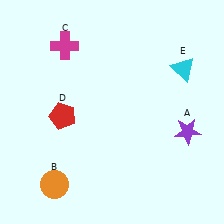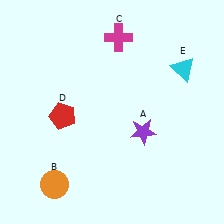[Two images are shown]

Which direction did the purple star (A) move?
The purple star (A) moved left.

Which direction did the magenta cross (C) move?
The magenta cross (C) moved right.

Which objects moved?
The objects that moved are: the purple star (A), the magenta cross (C).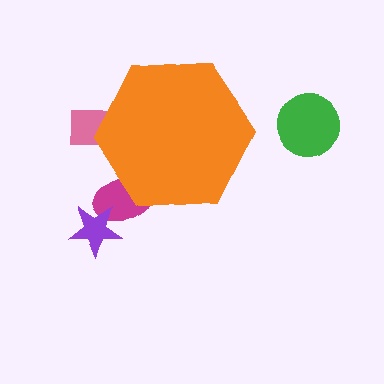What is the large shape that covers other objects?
An orange hexagon.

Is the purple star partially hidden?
No, the purple star is fully visible.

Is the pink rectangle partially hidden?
Yes, the pink rectangle is partially hidden behind the orange hexagon.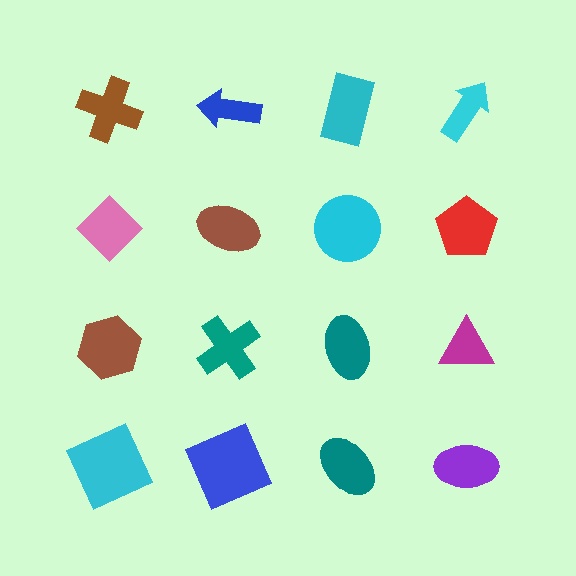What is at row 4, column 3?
A teal ellipse.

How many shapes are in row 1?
4 shapes.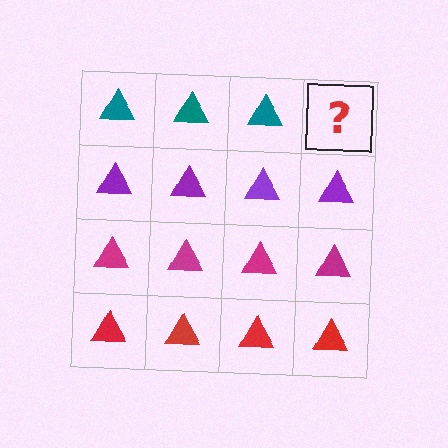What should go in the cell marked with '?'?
The missing cell should contain a teal triangle.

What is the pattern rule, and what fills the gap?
The rule is that each row has a consistent color. The gap should be filled with a teal triangle.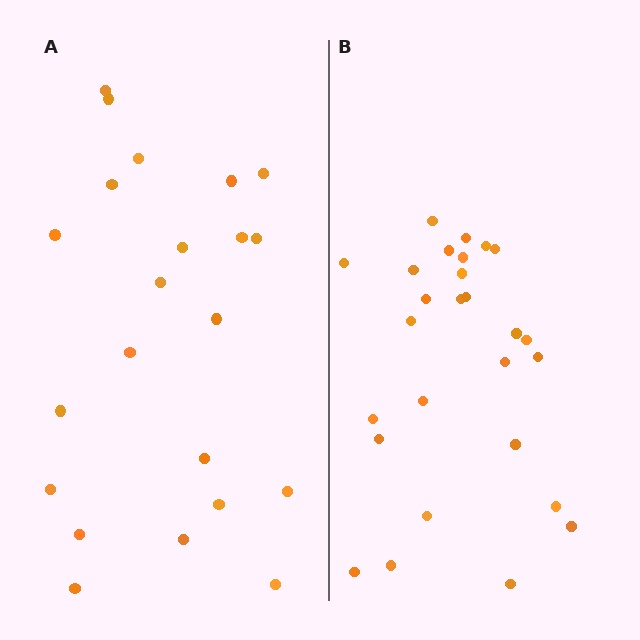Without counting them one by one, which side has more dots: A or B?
Region B (the right region) has more dots.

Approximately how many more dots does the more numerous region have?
Region B has about 5 more dots than region A.